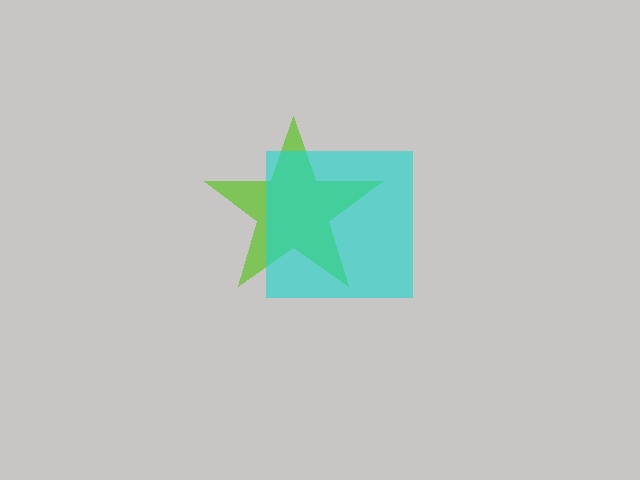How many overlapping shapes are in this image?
There are 2 overlapping shapes in the image.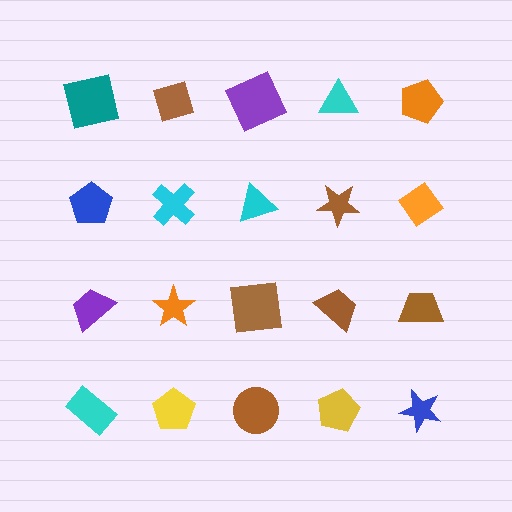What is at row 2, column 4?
A brown star.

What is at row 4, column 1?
A cyan rectangle.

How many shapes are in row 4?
5 shapes.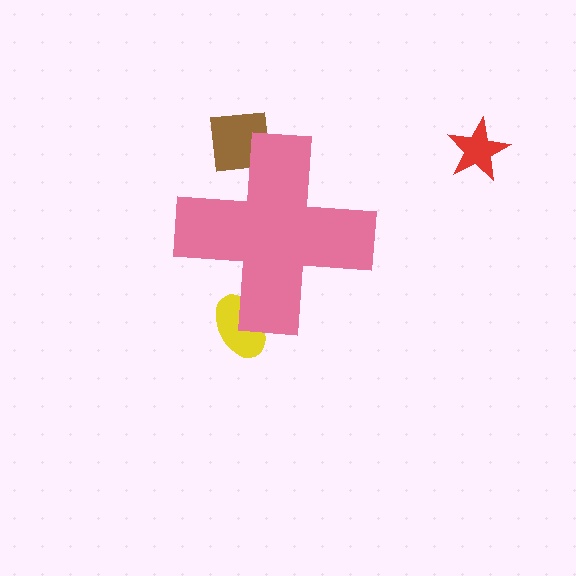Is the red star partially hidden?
No, the red star is fully visible.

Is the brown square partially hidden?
Yes, the brown square is partially hidden behind the pink cross.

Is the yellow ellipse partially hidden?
Yes, the yellow ellipse is partially hidden behind the pink cross.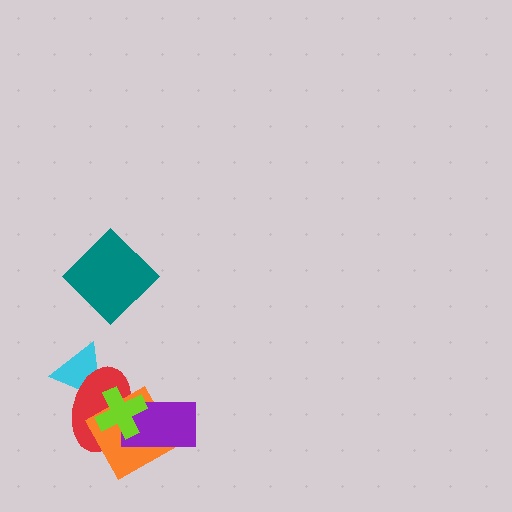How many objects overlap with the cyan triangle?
1 object overlaps with the cyan triangle.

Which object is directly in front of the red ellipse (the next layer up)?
The orange square is directly in front of the red ellipse.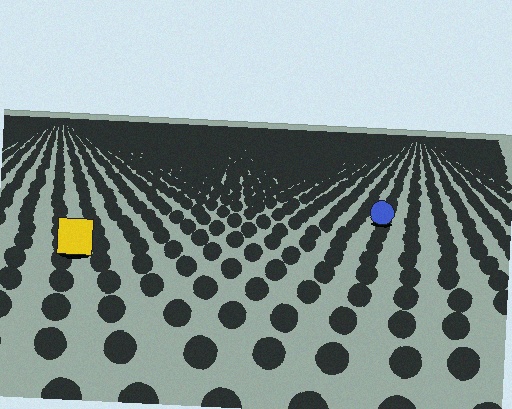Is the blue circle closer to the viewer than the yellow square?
No. The yellow square is closer — you can tell from the texture gradient: the ground texture is coarser near it.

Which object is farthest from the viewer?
The blue circle is farthest from the viewer. It appears smaller and the ground texture around it is denser.